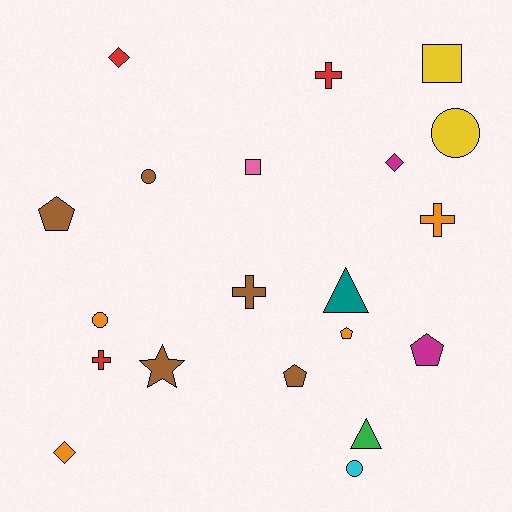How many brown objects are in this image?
There are 5 brown objects.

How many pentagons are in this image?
There are 4 pentagons.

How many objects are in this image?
There are 20 objects.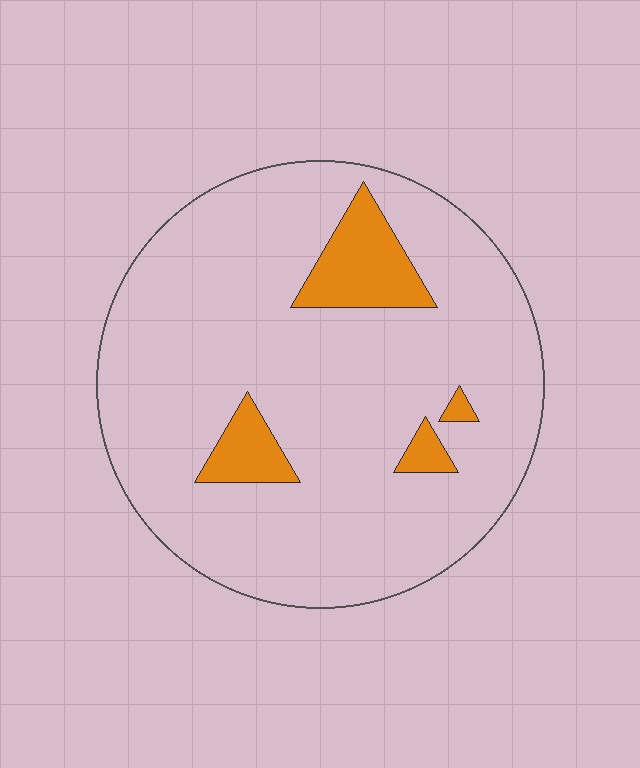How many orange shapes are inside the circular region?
4.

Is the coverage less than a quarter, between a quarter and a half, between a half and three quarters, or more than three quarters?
Less than a quarter.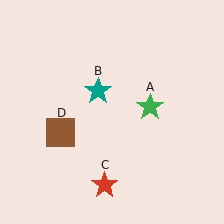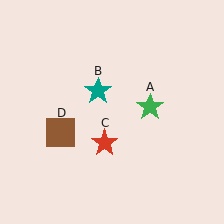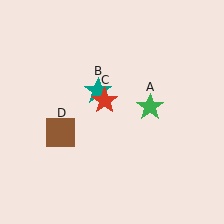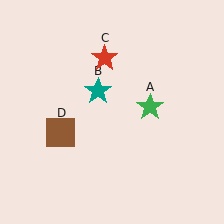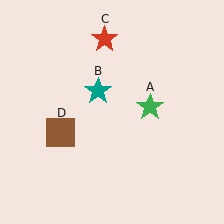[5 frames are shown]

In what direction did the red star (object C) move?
The red star (object C) moved up.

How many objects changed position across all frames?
1 object changed position: red star (object C).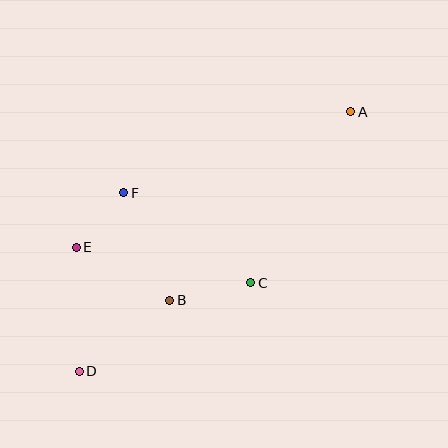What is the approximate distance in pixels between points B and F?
The distance between B and F is approximately 117 pixels.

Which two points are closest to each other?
Points E and F are closest to each other.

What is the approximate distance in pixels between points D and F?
The distance between D and F is approximately 184 pixels.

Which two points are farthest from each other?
Points A and D are farthest from each other.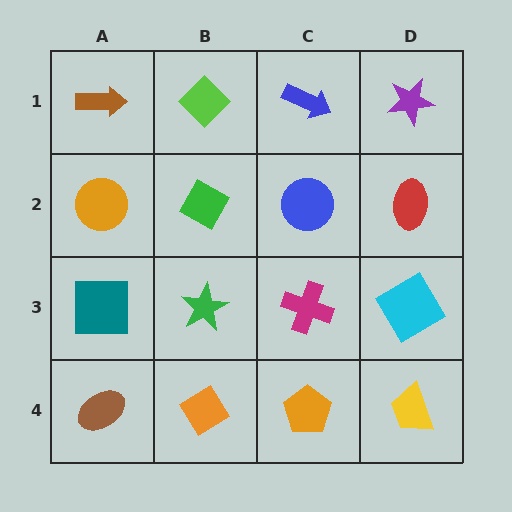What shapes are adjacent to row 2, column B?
A lime diamond (row 1, column B), a green star (row 3, column B), an orange circle (row 2, column A), a blue circle (row 2, column C).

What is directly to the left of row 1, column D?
A blue arrow.